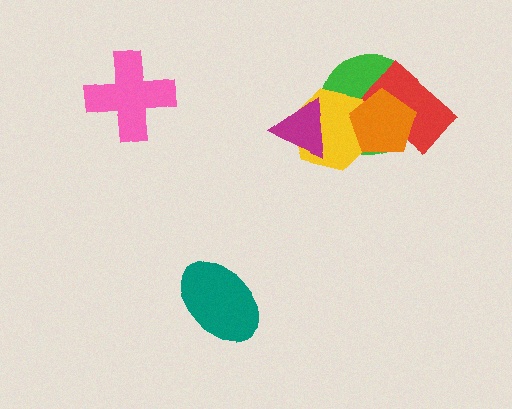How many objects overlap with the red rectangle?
2 objects overlap with the red rectangle.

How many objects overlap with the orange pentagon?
3 objects overlap with the orange pentagon.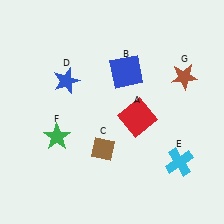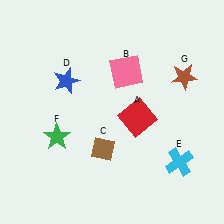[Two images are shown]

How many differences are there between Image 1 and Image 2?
There is 1 difference between the two images.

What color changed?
The square (B) changed from blue in Image 1 to pink in Image 2.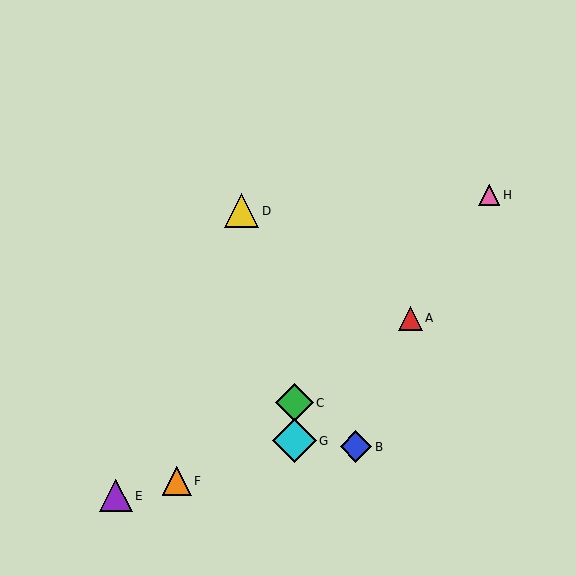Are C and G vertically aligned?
Yes, both are at x≈294.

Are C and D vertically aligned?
No, C is at x≈294 and D is at x≈241.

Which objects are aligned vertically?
Objects C, G are aligned vertically.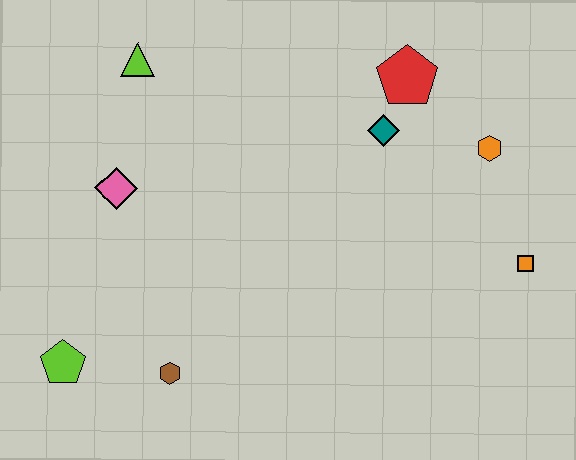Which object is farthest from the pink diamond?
The orange square is farthest from the pink diamond.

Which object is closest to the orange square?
The orange hexagon is closest to the orange square.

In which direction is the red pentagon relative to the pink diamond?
The red pentagon is to the right of the pink diamond.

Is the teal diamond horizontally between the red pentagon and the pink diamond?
Yes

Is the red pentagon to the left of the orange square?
Yes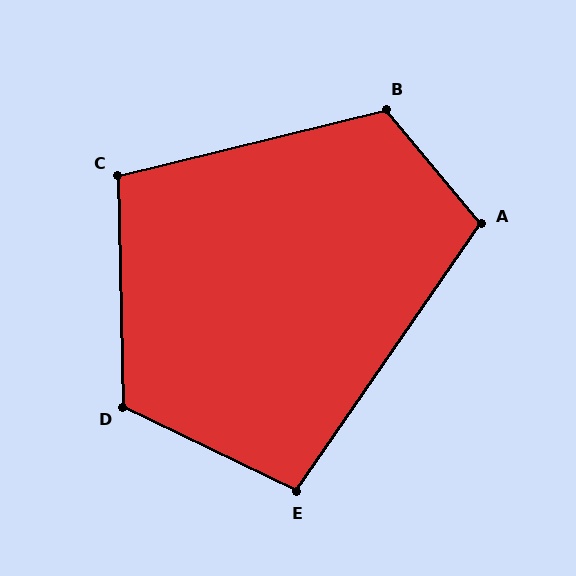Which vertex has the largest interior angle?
D, at approximately 117 degrees.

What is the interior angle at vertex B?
Approximately 116 degrees (obtuse).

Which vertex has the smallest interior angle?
E, at approximately 99 degrees.